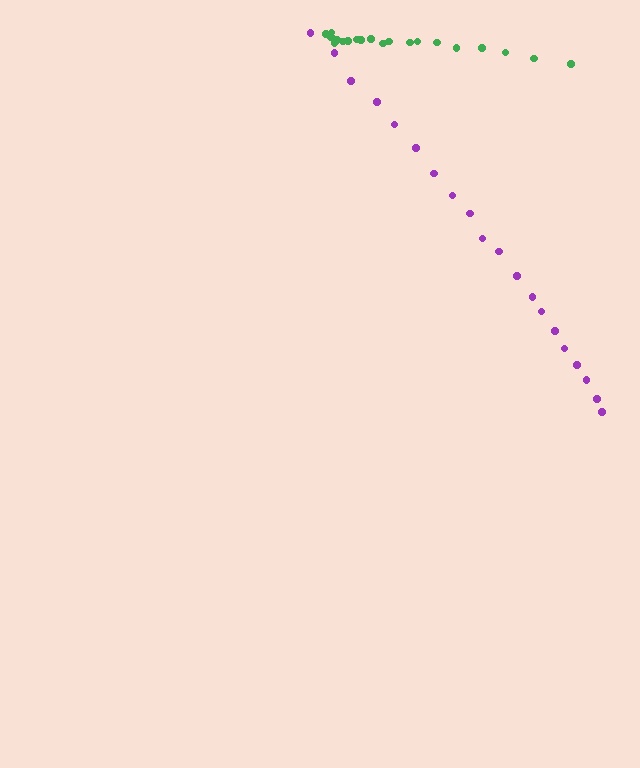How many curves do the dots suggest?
There are 2 distinct paths.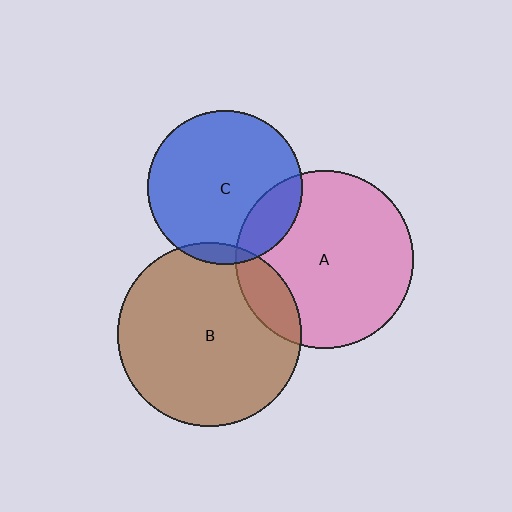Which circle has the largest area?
Circle B (brown).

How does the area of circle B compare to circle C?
Approximately 1.4 times.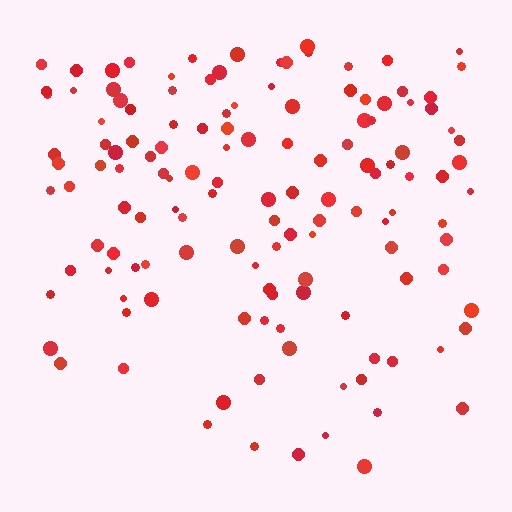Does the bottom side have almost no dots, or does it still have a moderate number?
Still a moderate number, just noticeably fewer than the top.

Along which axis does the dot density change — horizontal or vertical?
Vertical.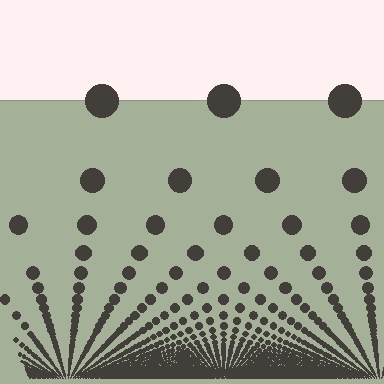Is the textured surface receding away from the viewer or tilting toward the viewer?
The surface appears to tilt toward the viewer. Texture elements get larger and sparser toward the top.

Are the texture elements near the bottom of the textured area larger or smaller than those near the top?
Smaller. The gradient is inverted — elements near the bottom are smaller and denser.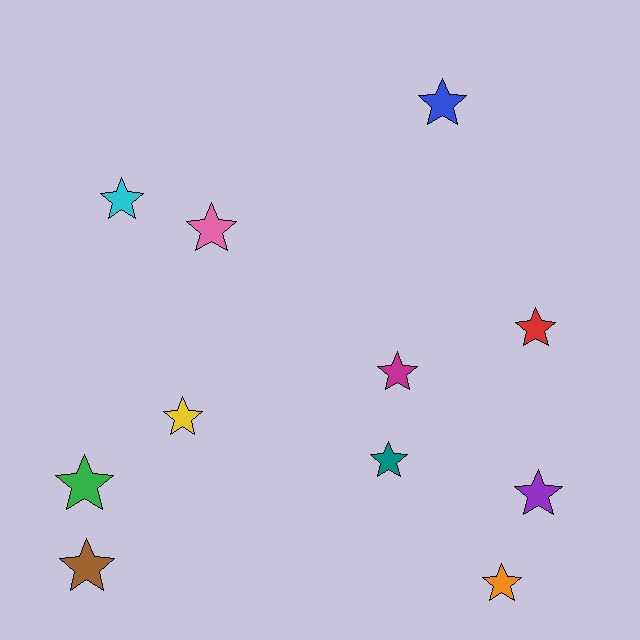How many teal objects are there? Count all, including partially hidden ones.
There is 1 teal object.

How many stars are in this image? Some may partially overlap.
There are 11 stars.